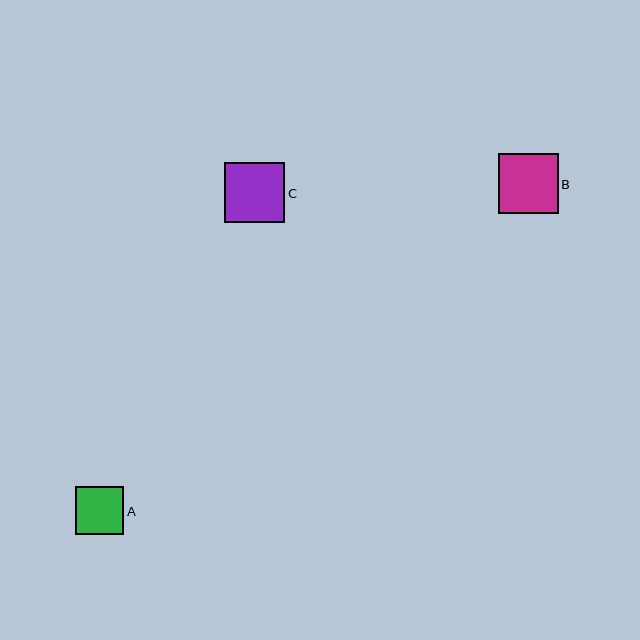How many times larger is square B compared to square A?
Square B is approximately 1.2 times the size of square A.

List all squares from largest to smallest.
From largest to smallest: C, B, A.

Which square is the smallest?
Square A is the smallest with a size of approximately 48 pixels.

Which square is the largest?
Square C is the largest with a size of approximately 60 pixels.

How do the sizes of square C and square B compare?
Square C and square B are approximately the same size.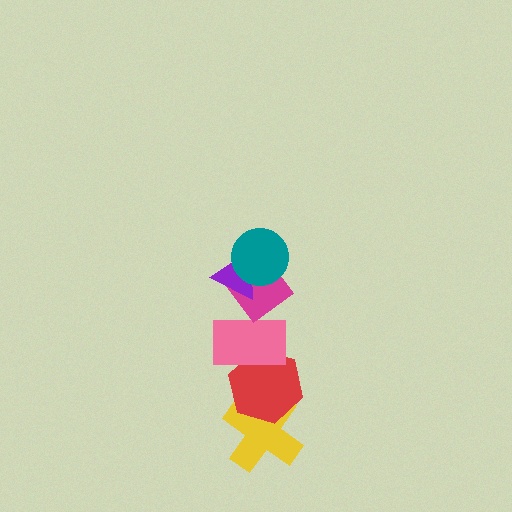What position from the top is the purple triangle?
The purple triangle is 2nd from the top.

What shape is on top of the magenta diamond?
The purple triangle is on top of the magenta diamond.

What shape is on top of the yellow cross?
The red hexagon is on top of the yellow cross.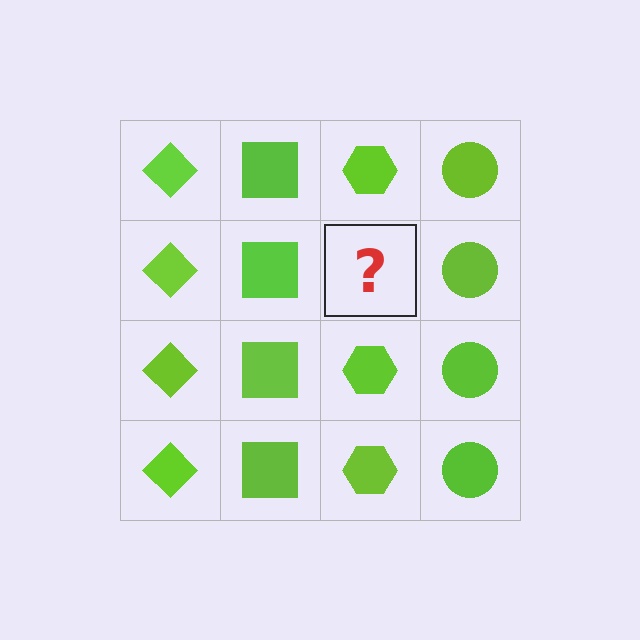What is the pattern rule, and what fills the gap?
The rule is that each column has a consistent shape. The gap should be filled with a lime hexagon.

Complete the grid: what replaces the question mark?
The question mark should be replaced with a lime hexagon.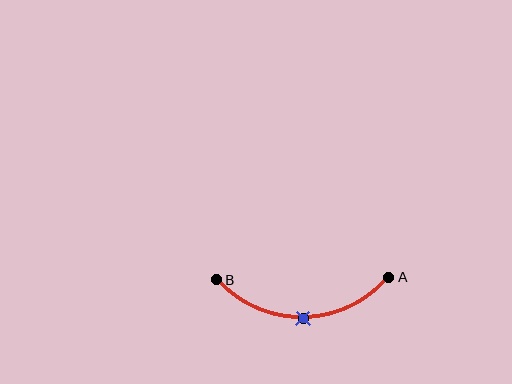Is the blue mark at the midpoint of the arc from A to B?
Yes. The blue mark lies on the arc at equal arc-length from both A and B — it is the arc midpoint.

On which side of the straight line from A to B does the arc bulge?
The arc bulges below the straight line connecting A and B.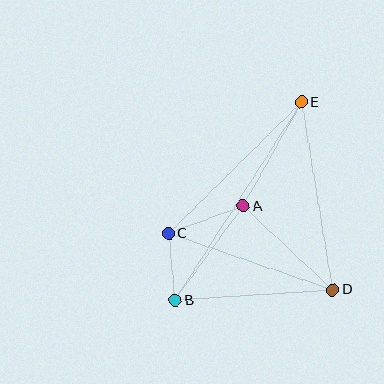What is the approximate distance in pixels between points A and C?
The distance between A and C is approximately 80 pixels.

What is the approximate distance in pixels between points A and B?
The distance between A and B is approximately 116 pixels.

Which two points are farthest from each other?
Points B and E are farthest from each other.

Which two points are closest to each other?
Points B and C are closest to each other.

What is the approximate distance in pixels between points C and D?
The distance between C and D is approximately 174 pixels.